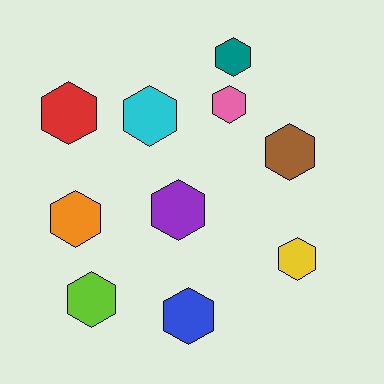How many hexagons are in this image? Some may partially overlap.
There are 10 hexagons.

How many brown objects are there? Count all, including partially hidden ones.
There is 1 brown object.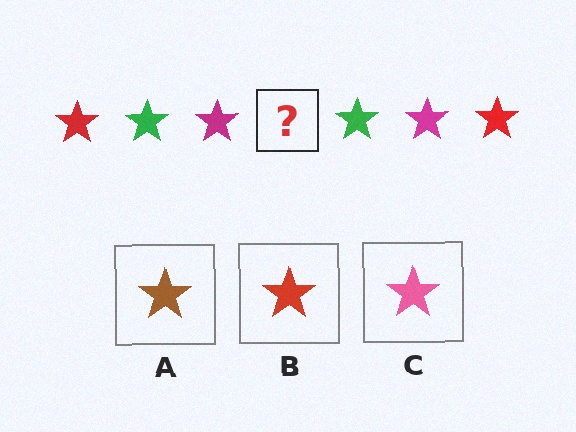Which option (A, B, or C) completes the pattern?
B.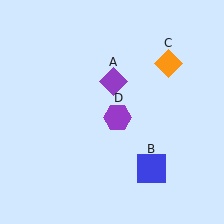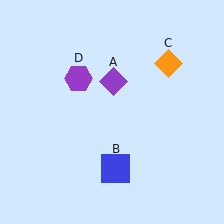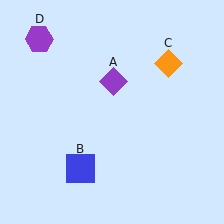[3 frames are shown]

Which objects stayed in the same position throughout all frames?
Purple diamond (object A) and orange diamond (object C) remained stationary.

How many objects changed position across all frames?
2 objects changed position: blue square (object B), purple hexagon (object D).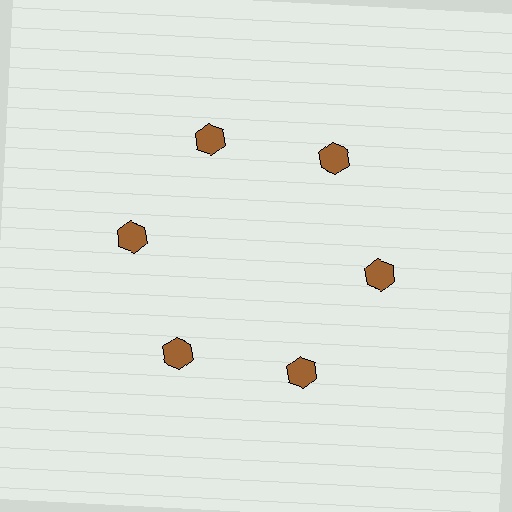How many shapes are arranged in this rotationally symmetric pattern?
There are 6 shapes, arranged in 6 groups of 1.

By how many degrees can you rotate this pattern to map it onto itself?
The pattern maps onto itself every 60 degrees of rotation.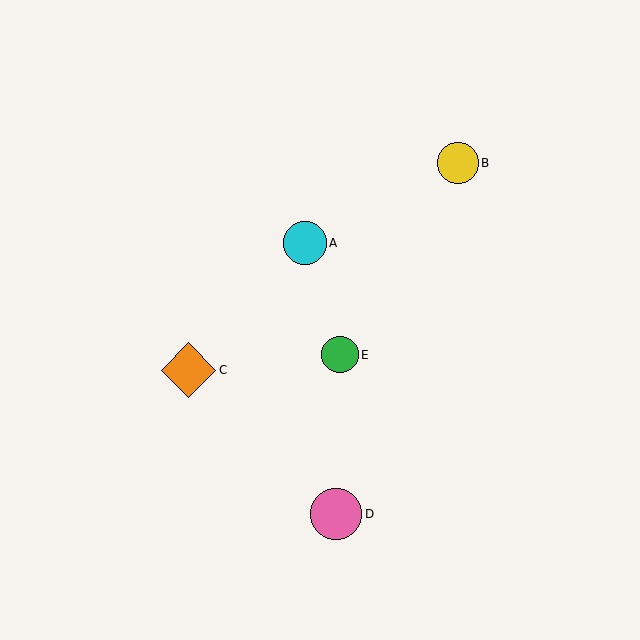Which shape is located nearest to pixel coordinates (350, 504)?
The pink circle (labeled D) at (336, 514) is nearest to that location.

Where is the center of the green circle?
The center of the green circle is at (340, 355).